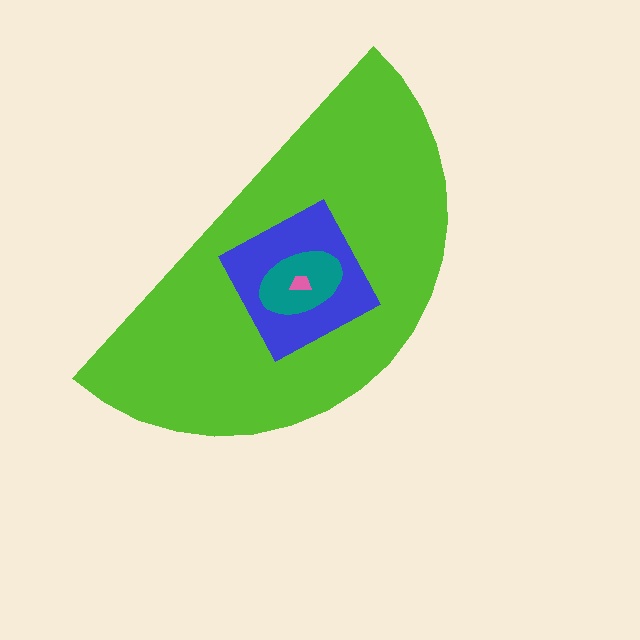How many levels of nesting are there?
4.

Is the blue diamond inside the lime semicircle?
Yes.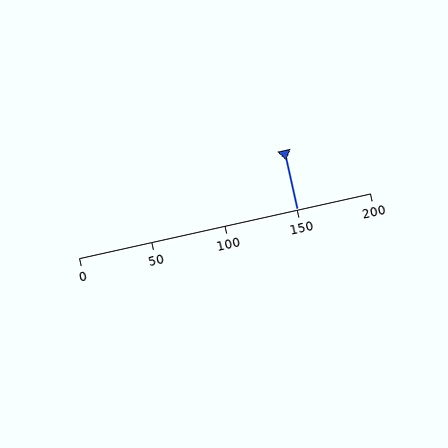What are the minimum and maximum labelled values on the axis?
The axis runs from 0 to 200.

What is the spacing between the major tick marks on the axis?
The major ticks are spaced 50 apart.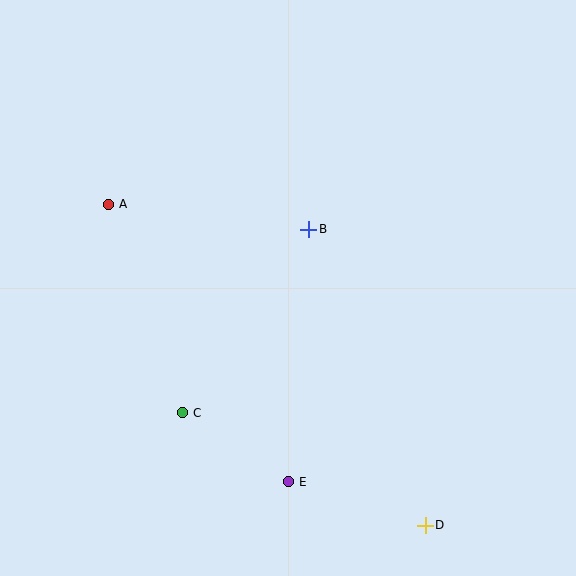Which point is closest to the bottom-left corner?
Point C is closest to the bottom-left corner.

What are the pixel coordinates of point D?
Point D is at (425, 525).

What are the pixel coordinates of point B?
Point B is at (309, 229).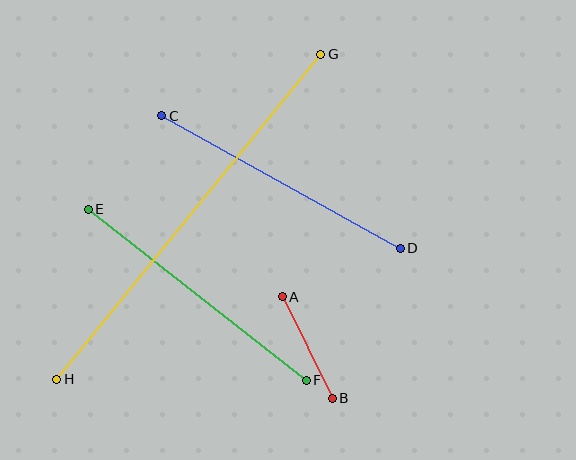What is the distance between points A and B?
The distance is approximately 113 pixels.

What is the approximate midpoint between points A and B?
The midpoint is at approximately (307, 347) pixels.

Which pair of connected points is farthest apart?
Points G and H are farthest apart.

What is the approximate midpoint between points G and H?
The midpoint is at approximately (189, 217) pixels.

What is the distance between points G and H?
The distance is approximately 419 pixels.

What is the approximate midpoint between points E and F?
The midpoint is at approximately (197, 295) pixels.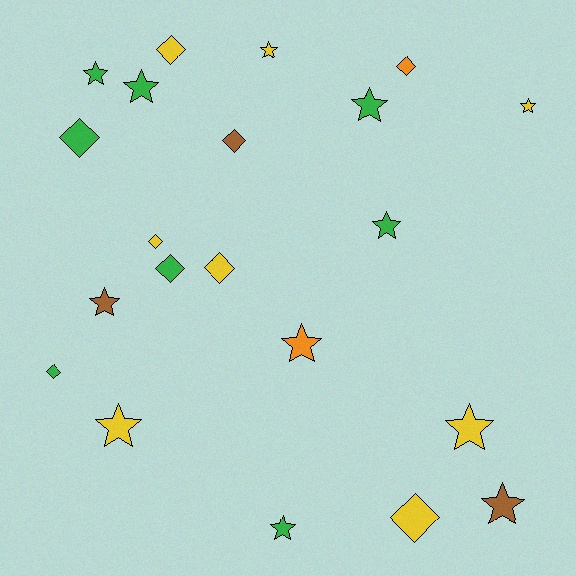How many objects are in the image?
There are 21 objects.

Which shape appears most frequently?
Star, with 12 objects.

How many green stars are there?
There are 5 green stars.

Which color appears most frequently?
Green, with 8 objects.